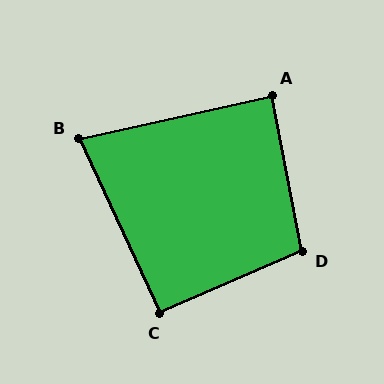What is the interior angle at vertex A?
Approximately 88 degrees (approximately right).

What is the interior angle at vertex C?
Approximately 92 degrees (approximately right).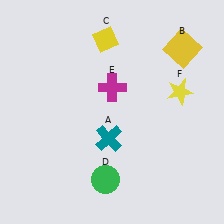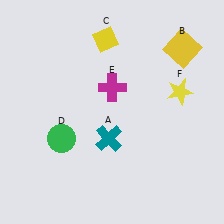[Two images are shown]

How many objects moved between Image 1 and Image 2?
1 object moved between the two images.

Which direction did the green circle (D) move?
The green circle (D) moved left.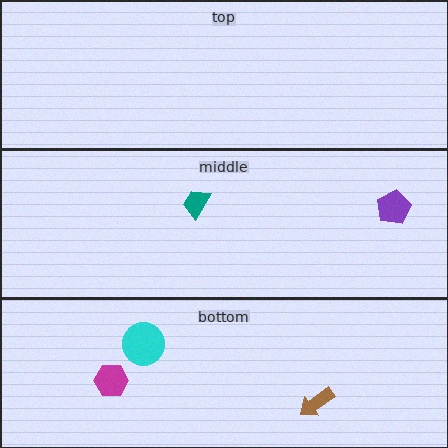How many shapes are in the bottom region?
3.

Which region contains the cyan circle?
The bottom region.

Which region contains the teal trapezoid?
The middle region.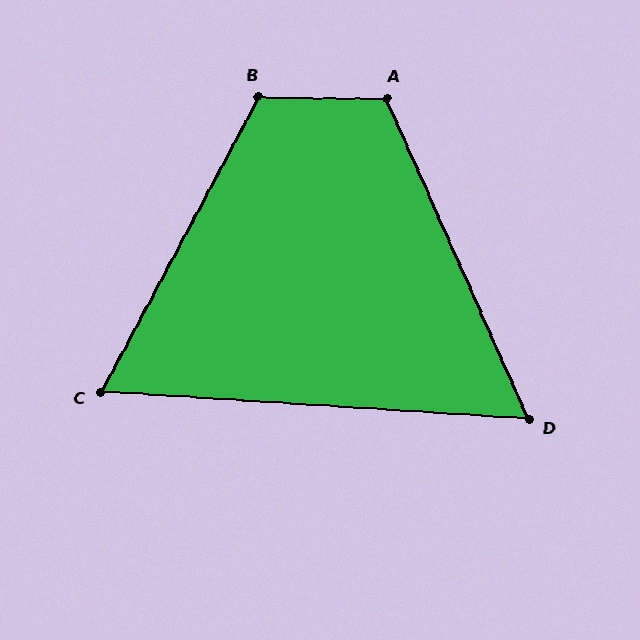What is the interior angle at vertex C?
Approximately 65 degrees (acute).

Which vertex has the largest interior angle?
B, at approximately 118 degrees.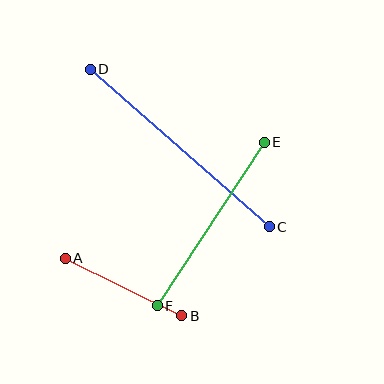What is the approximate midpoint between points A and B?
The midpoint is at approximately (124, 287) pixels.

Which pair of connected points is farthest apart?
Points C and D are farthest apart.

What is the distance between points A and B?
The distance is approximately 130 pixels.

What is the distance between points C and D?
The distance is approximately 238 pixels.